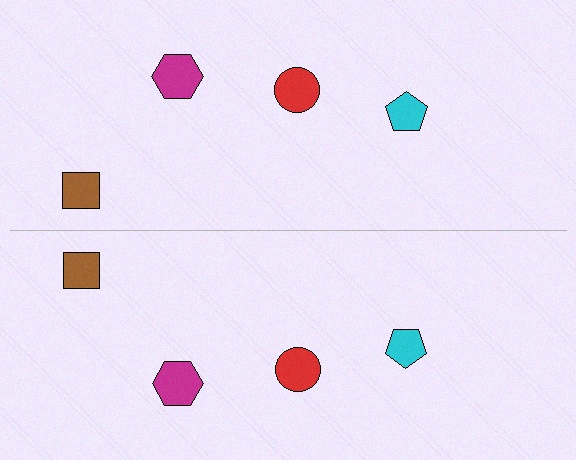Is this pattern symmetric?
Yes, this pattern has bilateral (reflection) symmetry.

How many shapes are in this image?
There are 8 shapes in this image.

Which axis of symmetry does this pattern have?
The pattern has a horizontal axis of symmetry running through the center of the image.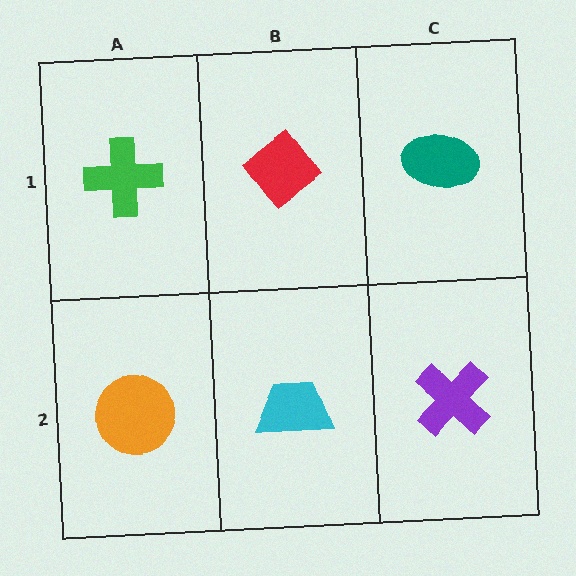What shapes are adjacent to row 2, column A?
A green cross (row 1, column A), a cyan trapezoid (row 2, column B).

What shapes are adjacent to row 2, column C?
A teal ellipse (row 1, column C), a cyan trapezoid (row 2, column B).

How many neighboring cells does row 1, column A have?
2.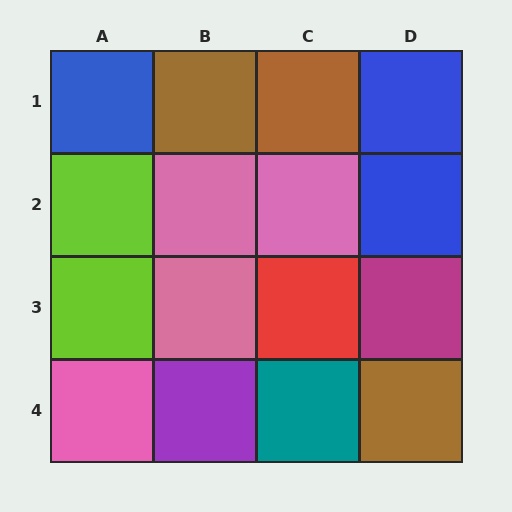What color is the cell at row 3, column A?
Lime.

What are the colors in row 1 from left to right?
Blue, brown, brown, blue.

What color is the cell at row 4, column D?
Brown.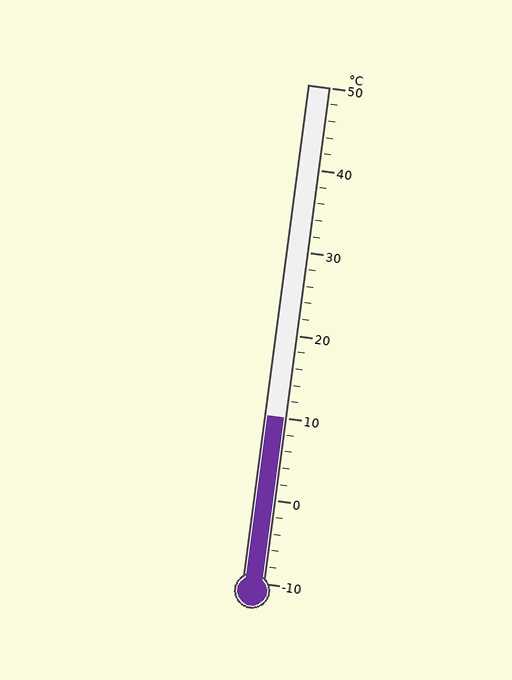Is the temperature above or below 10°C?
The temperature is at 10°C.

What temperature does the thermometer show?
The thermometer shows approximately 10°C.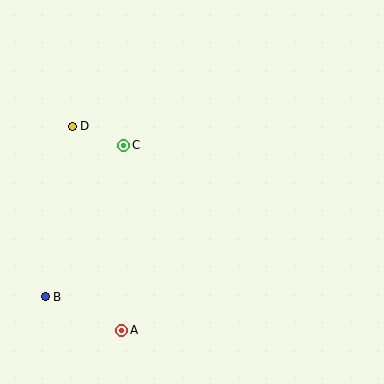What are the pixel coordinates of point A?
Point A is at (122, 330).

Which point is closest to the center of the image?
Point C at (124, 145) is closest to the center.